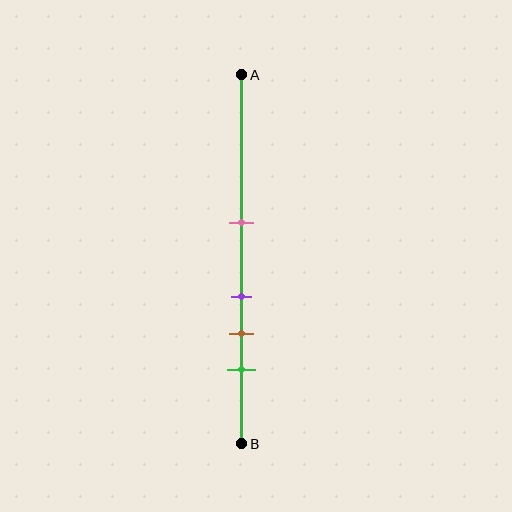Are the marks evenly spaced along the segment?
No, the marks are not evenly spaced.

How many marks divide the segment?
There are 4 marks dividing the segment.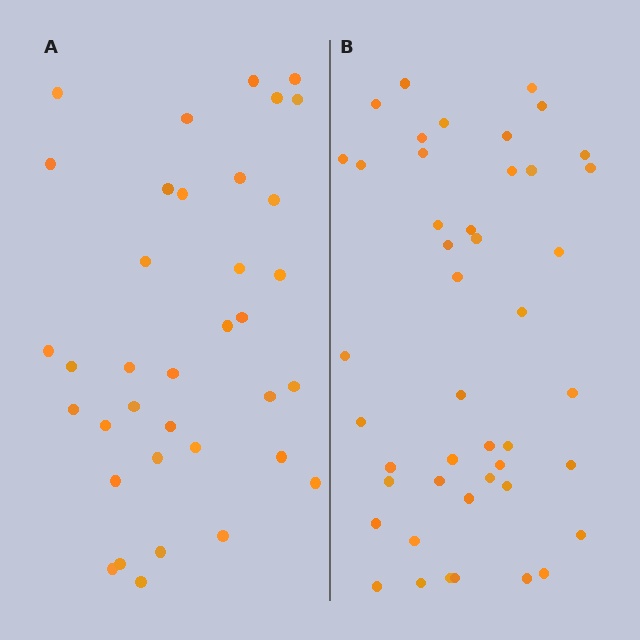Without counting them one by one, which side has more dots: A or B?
Region B (the right region) has more dots.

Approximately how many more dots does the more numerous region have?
Region B has roughly 8 or so more dots than region A.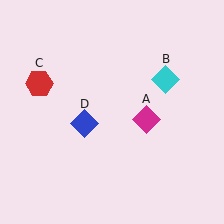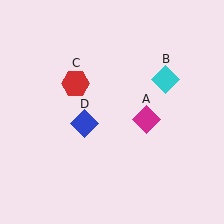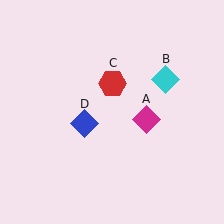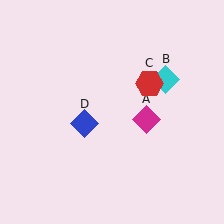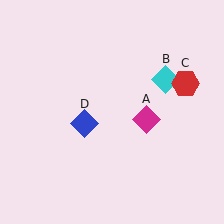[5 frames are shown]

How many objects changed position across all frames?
1 object changed position: red hexagon (object C).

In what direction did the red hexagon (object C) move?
The red hexagon (object C) moved right.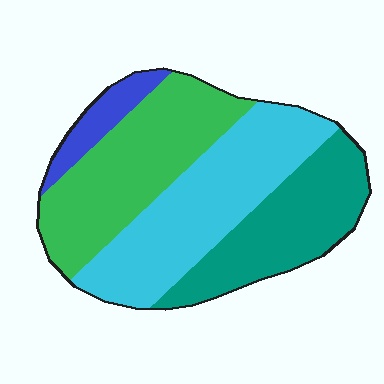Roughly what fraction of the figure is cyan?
Cyan takes up about one third (1/3) of the figure.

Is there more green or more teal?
Green.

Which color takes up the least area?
Blue, at roughly 5%.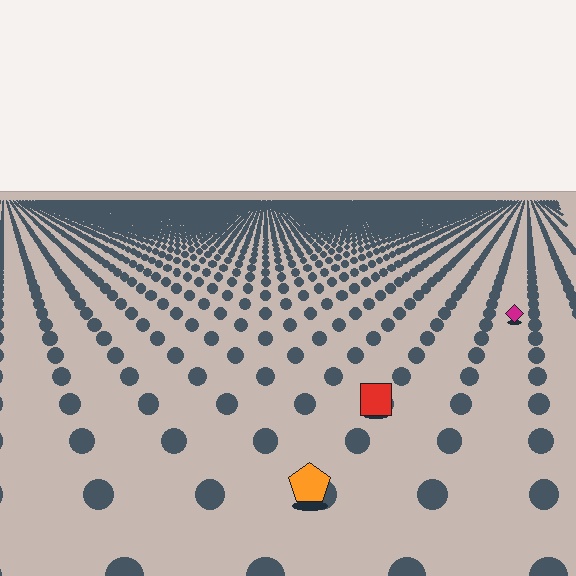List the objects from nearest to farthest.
From nearest to farthest: the orange pentagon, the red square, the magenta diamond.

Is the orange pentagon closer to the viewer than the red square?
Yes. The orange pentagon is closer — you can tell from the texture gradient: the ground texture is coarser near it.